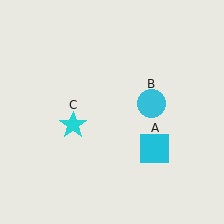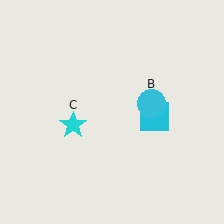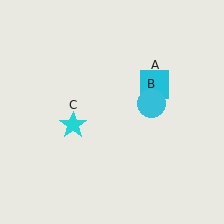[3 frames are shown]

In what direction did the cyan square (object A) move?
The cyan square (object A) moved up.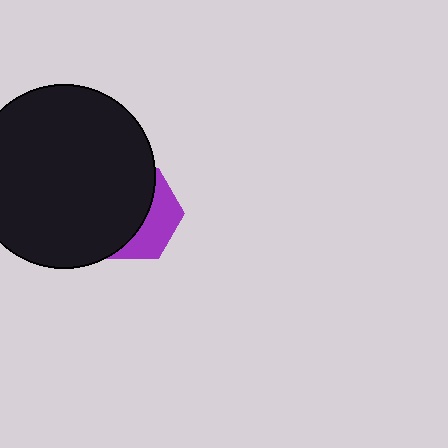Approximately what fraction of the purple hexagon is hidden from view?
Roughly 63% of the purple hexagon is hidden behind the black circle.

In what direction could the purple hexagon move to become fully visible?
The purple hexagon could move right. That would shift it out from behind the black circle entirely.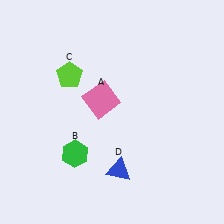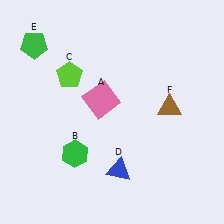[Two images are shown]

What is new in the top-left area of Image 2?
A green pentagon (E) was added in the top-left area of Image 2.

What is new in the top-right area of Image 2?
A brown triangle (F) was added in the top-right area of Image 2.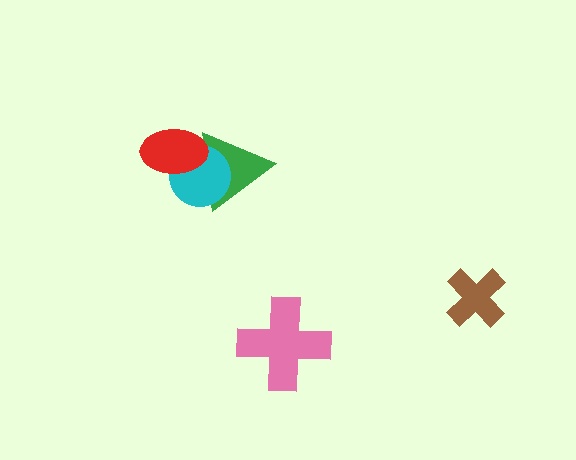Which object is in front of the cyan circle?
The red ellipse is in front of the cyan circle.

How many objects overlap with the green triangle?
2 objects overlap with the green triangle.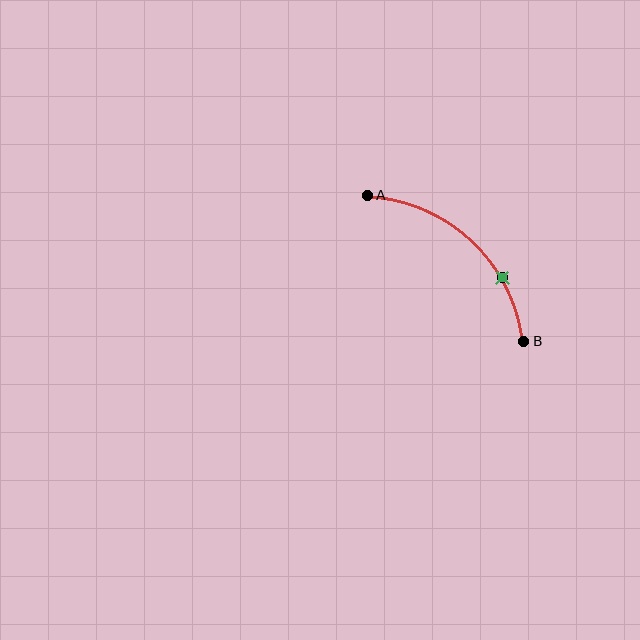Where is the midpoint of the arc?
The arc midpoint is the point on the curve farthest from the straight line joining A and B. It sits above and to the right of that line.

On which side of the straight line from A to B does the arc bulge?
The arc bulges above and to the right of the straight line connecting A and B.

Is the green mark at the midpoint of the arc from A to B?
No. The green mark lies on the arc but is closer to endpoint B. The arc midpoint would be at the point on the curve equidistant along the arc from both A and B.